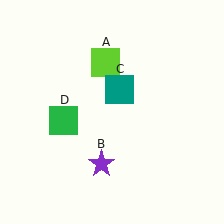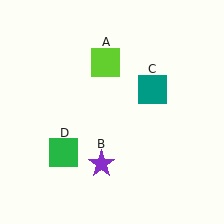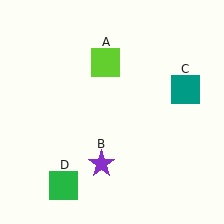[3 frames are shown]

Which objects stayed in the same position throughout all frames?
Lime square (object A) and purple star (object B) remained stationary.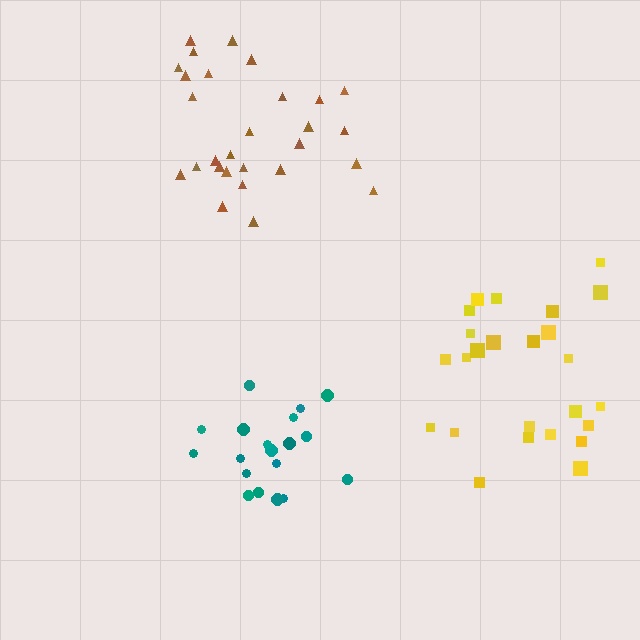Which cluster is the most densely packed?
Teal.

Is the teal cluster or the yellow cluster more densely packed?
Teal.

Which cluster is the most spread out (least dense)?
Yellow.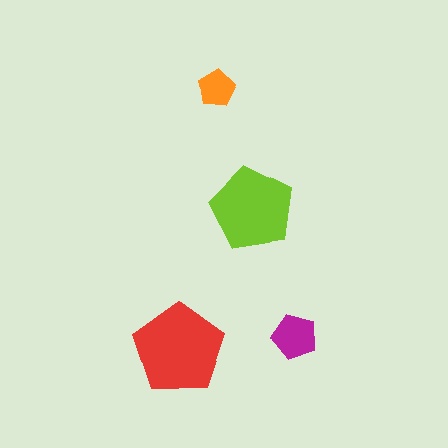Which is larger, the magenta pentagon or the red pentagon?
The red one.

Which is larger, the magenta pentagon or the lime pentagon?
The lime one.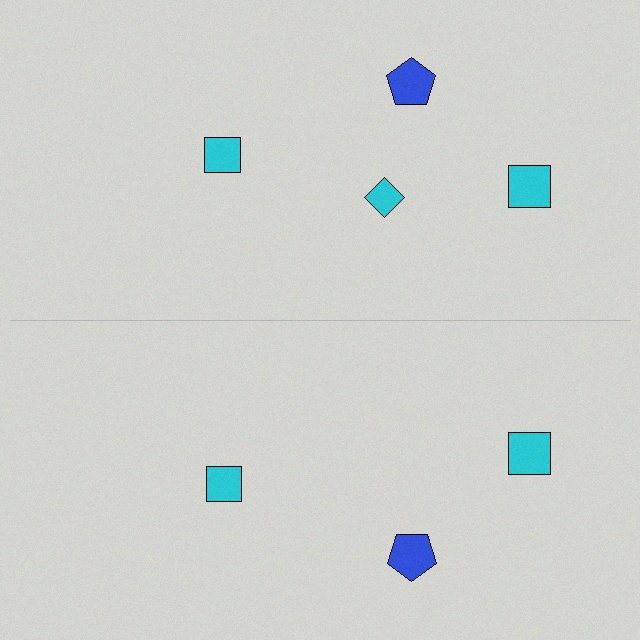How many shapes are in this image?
There are 7 shapes in this image.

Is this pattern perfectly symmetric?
No, the pattern is not perfectly symmetric. A cyan diamond is missing from the bottom side.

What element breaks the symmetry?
A cyan diamond is missing from the bottom side.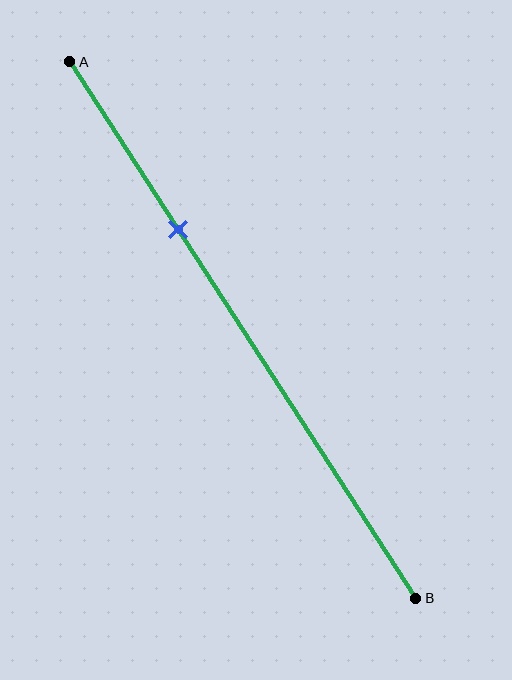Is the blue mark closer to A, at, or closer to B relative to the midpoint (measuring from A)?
The blue mark is closer to point A than the midpoint of segment AB.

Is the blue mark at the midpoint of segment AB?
No, the mark is at about 30% from A, not at the 50% midpoint.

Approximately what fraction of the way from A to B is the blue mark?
The blue mark is approximately 30% of the way from A to B.